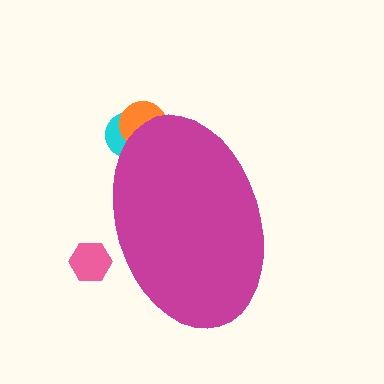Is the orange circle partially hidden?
Yes, the orange circle is partially hidden behind the magenta ellipse.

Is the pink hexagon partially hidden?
Yes, the pink hexagon is partially hidden behind the magenta ellipse.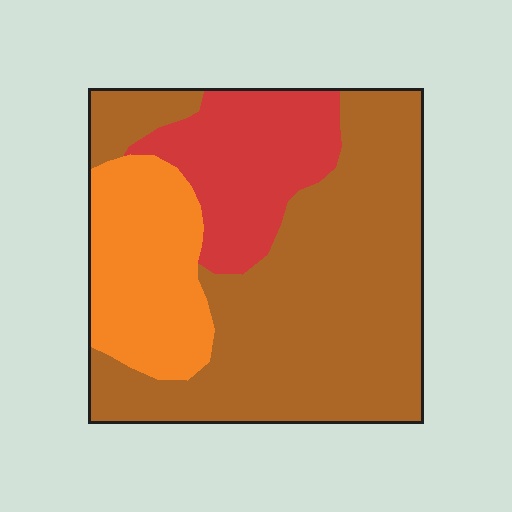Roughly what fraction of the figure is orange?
Orange takes up between a sixth and a third of the figure.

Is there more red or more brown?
Brown.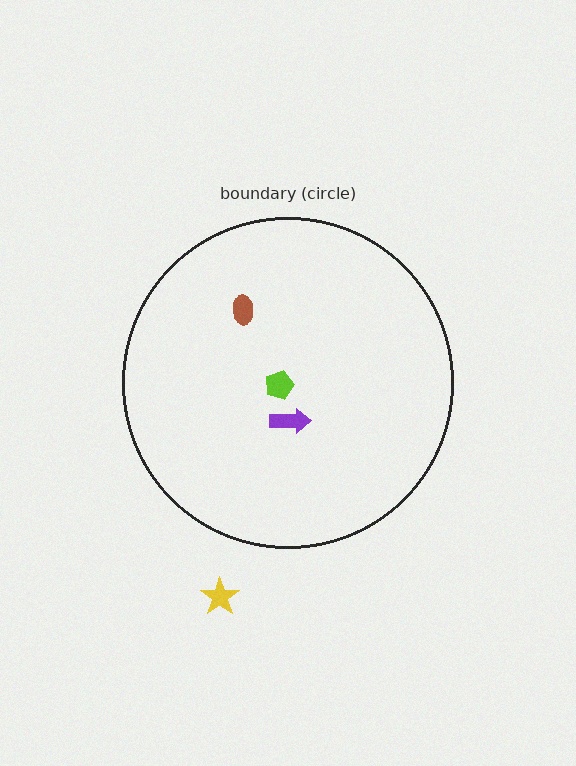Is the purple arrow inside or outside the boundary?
Inside.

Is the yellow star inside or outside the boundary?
Outside.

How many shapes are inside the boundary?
3 inside, 1 outside.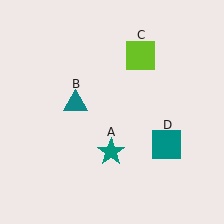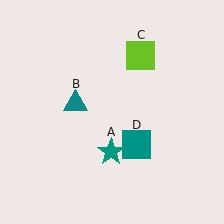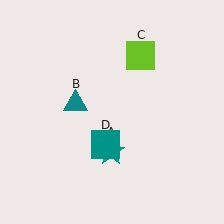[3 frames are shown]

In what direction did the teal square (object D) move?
The teal square (object D) moved left.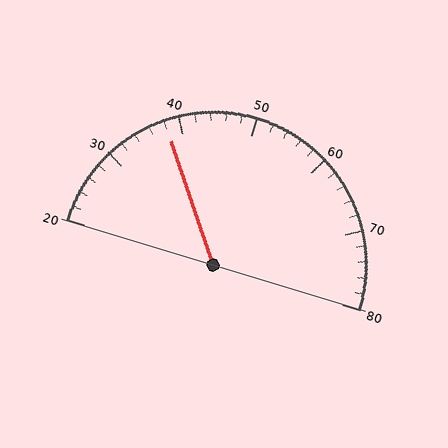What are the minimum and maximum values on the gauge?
The gauge ranges from 20 to 80.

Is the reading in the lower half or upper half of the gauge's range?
The reading is in the lower half of the range (20 to 80).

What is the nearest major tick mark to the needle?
The nearest major tick mark is 40.